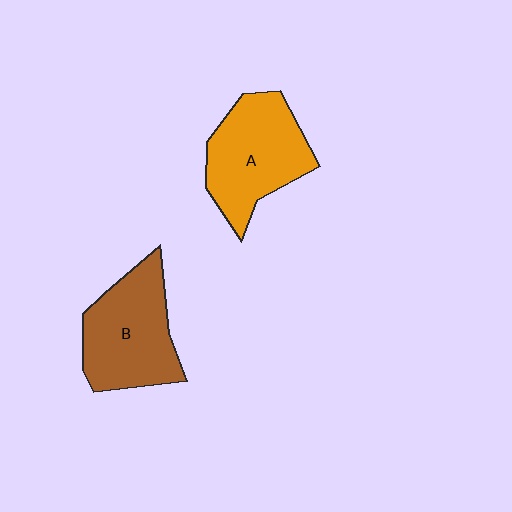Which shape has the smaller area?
Shape A (orange).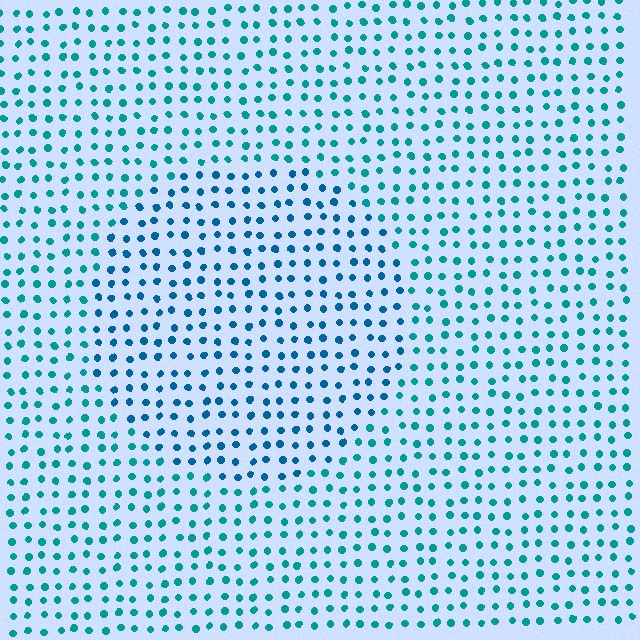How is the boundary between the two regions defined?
The boundary is defined purely by a slight shift in hue (about 23 degrees). Spacing, size, and orientation are identical on both sides.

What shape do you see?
I see a circle.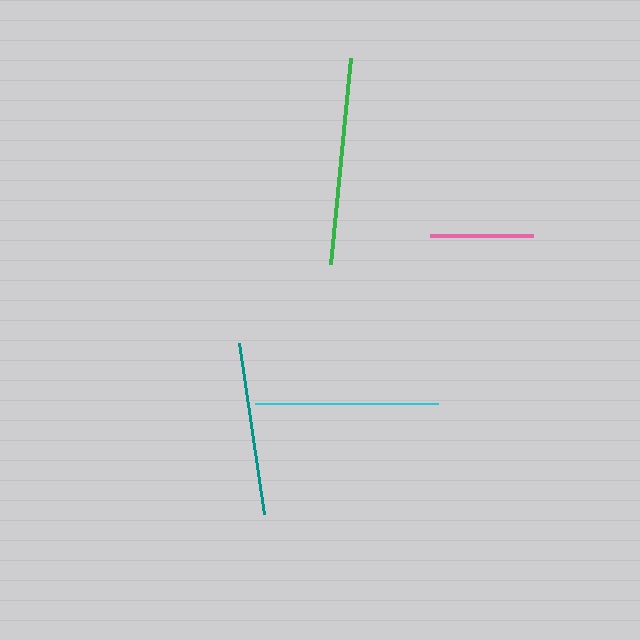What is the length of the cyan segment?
The cyan segment is approximately 182 pixels long.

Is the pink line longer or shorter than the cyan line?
The cyan line is longer than the pink line.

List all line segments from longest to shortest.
From longest to shortest: green, cyan, teal, pink.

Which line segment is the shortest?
The pink line is the shortest at approximately 103 pixels.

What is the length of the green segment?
The green segment is approximately 207 pixels long.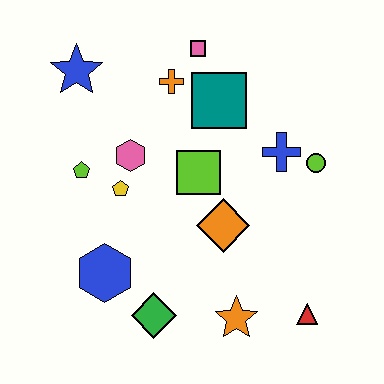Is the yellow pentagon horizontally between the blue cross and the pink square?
No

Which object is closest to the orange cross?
The pink square is closest to the orange cross.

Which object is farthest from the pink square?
The red triangle is farthest from the pink square.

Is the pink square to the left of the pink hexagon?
No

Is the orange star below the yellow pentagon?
Yes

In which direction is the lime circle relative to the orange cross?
The lime circle is to the right of the orange cross.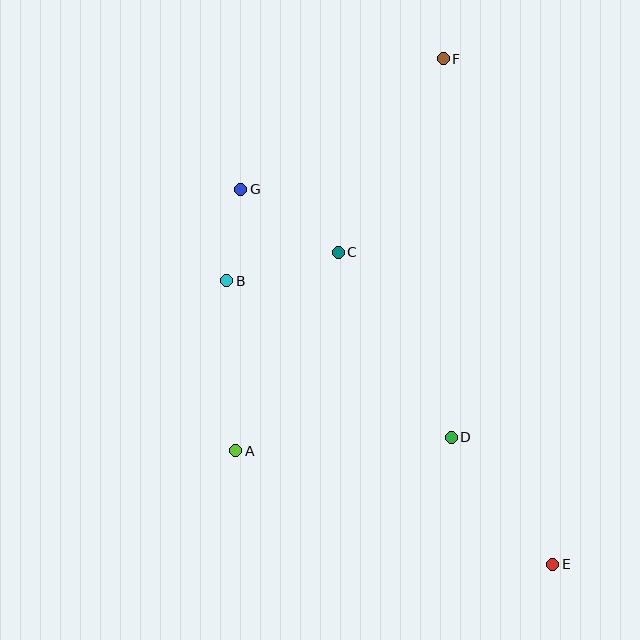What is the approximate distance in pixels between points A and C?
The distance between A and C is approximately 224 pixels.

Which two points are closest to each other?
Points B and G are closest to each other.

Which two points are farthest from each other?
Points E and F are farthest from each other.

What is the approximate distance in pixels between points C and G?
The distance between C and G is approximately 116 pixels.